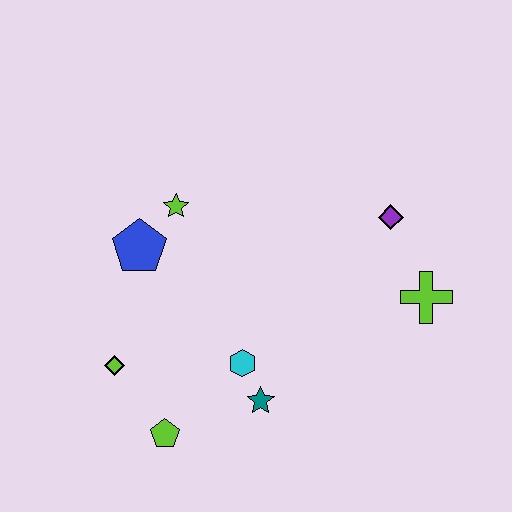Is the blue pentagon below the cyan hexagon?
No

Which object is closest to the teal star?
The cyan hexagon is closest to the teal star.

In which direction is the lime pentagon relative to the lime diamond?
The lime pentagon is below the lime diamond.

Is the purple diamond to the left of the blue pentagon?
No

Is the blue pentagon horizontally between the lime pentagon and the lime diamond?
Yes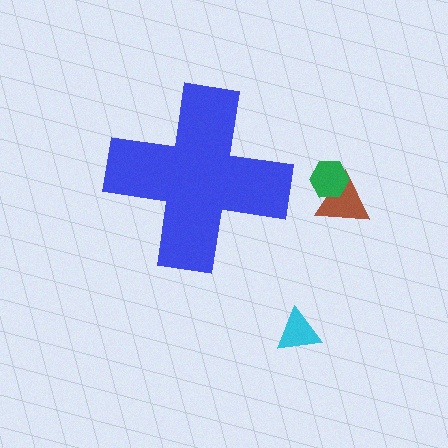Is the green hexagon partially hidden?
No, the green hexagon is fully visible.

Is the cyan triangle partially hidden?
No, the cyan triangle is fully visible.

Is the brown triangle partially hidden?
No, the brown triangle is fully visible.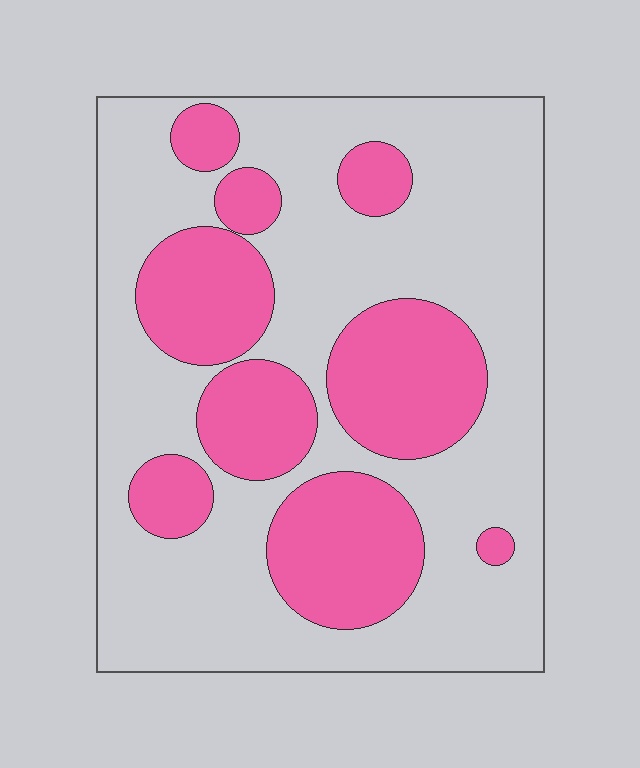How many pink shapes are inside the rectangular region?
9.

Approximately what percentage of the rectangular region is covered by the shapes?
Approximately 35%.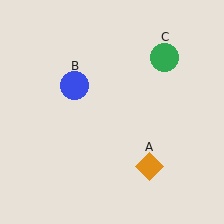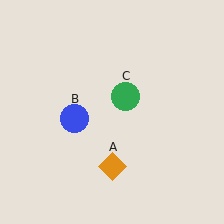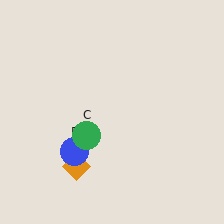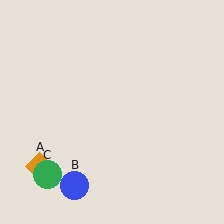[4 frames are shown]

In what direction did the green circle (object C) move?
The green circle (object C) moved down and to the left.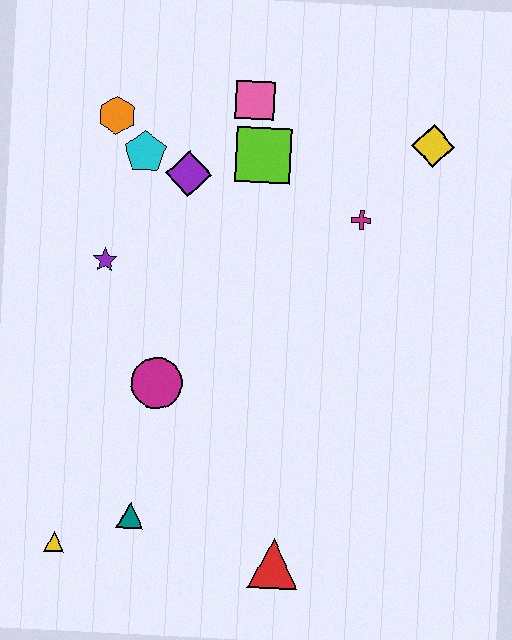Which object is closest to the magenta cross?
The yellow diamond is closest to the magenta cross.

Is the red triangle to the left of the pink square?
No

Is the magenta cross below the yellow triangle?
No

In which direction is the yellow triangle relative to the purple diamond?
The yellow triangle is below the purple diamond.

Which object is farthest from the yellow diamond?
The yellow triangle is farthest from the yellow diamond.